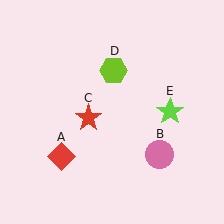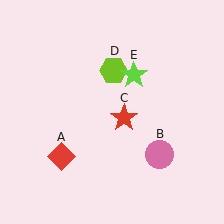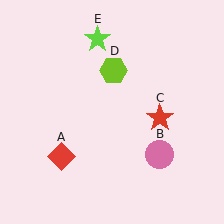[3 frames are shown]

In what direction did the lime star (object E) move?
The lime star (object E) moved up and to the left.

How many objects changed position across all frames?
2 objects changed position: red star (object C), lime star (object E).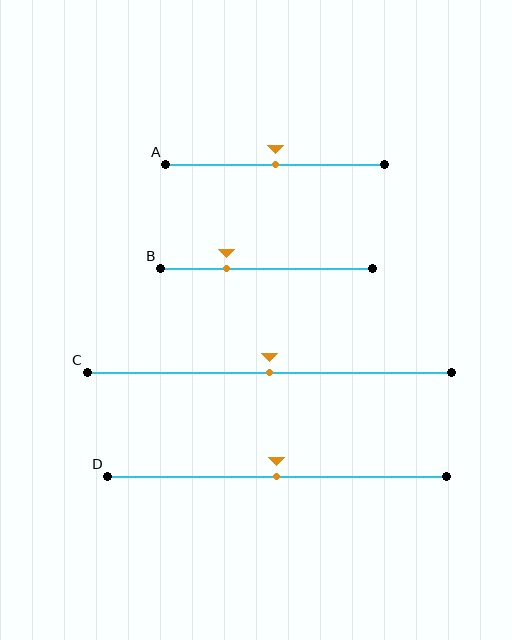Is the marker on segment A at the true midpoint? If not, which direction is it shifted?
Yes, the marker on segment A is at the true midpoint.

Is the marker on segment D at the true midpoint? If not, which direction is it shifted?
Yes, the marker on segment D is at the true midpoint.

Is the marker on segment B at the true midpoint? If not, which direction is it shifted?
No, the marker on segment B is shifted to the left by about 19% of the segment length.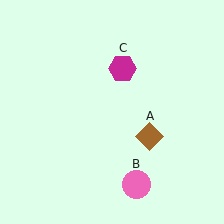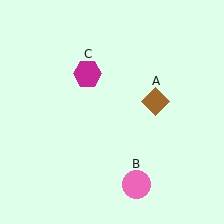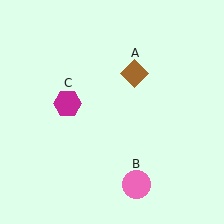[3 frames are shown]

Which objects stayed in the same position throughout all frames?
Pink circle (object B) remained stationary.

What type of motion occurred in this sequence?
The brown diamond (object A), magenta hexagon (object C) rotated counterclockwise around the center of the scene.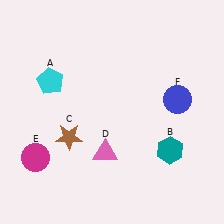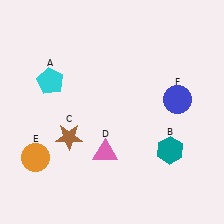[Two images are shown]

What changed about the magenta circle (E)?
In Image 1, E is magenta. In Image 2, it changed to orange.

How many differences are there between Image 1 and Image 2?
There is 1 difference between the two images.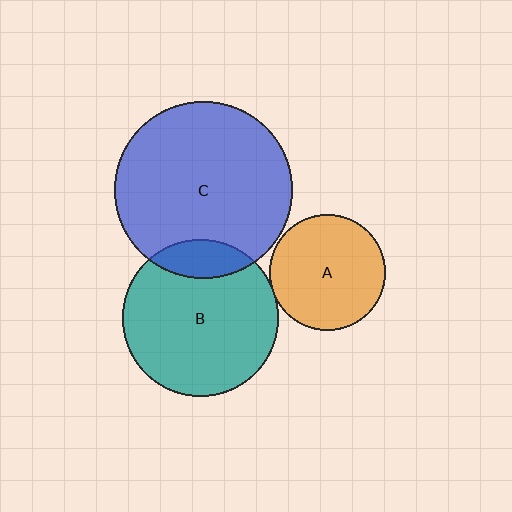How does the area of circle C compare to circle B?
Approximately 1.3 times.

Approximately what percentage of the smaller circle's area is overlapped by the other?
Approximately 15%.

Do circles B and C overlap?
Yes.